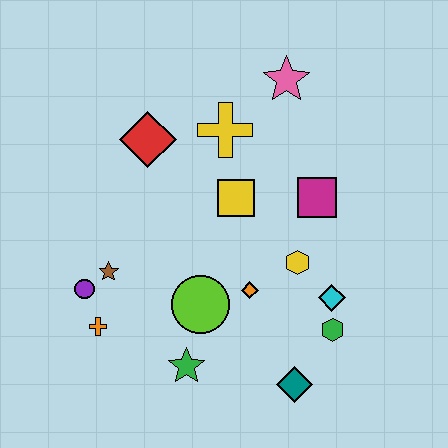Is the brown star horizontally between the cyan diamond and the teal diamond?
No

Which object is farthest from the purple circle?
The pink star is farthest from the purple circle.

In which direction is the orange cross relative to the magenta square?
The orange cross is to the left of the magenta square.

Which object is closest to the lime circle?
The orange diamond is closest to the lime circle.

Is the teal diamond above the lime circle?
No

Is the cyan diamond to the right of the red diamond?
Yes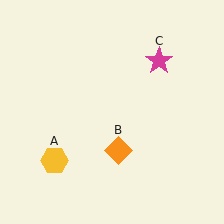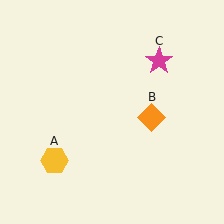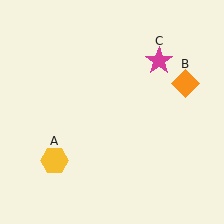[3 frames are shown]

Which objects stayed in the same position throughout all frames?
Yellow hexagon (object A) and magenta star (object C) remained stationary.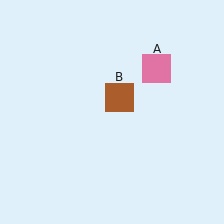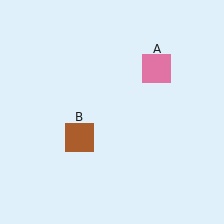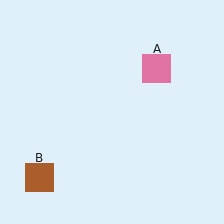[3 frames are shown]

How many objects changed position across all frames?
1 object changed position: brown square (object B).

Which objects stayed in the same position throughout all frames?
Pink square (object A) remained stationary.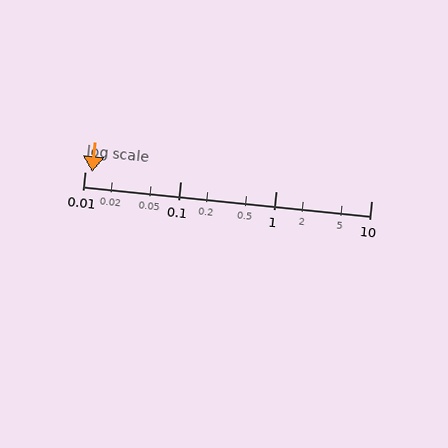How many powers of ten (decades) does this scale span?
The scale spans 3 decades, from 0.01 to 10.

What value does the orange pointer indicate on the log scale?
The pointer indicates approximately 0.012.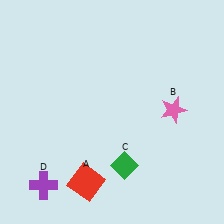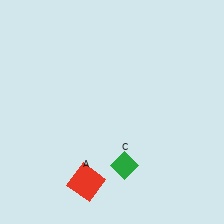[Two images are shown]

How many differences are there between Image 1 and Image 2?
There are 2 differences between the two images.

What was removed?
The pink star (B), the purple cross (D) were removed in Image 2.